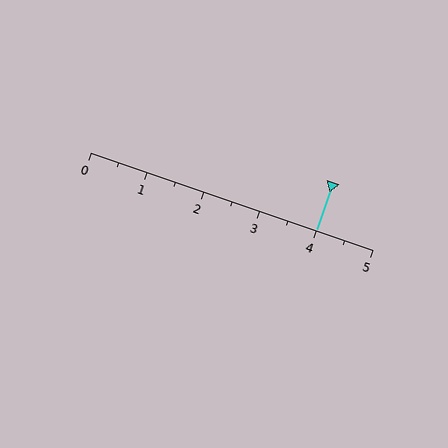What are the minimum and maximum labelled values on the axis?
The axis runs from 0 to 5.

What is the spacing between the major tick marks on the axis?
The major ticks are spaced 1 apart.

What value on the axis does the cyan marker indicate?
The marker indicates approximately 4.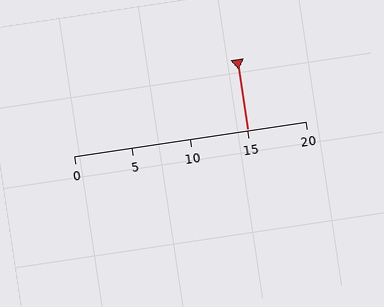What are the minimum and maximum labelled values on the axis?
The axis runs from 0 to 20.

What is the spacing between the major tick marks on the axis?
The major ticks are spaced 5 apart.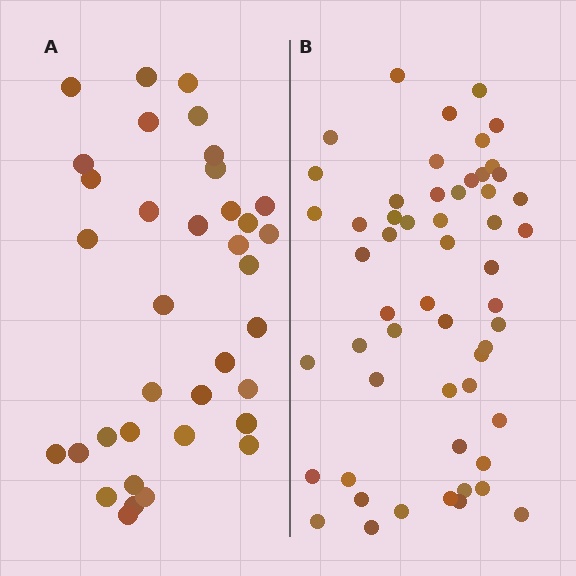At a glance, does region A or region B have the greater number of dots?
Region B (the right region) has more dots.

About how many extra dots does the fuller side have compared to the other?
Region B has approximately 20 more dots than region A.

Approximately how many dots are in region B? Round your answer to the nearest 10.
About 60 dots. (The exact count is 55, which rounds to 60.)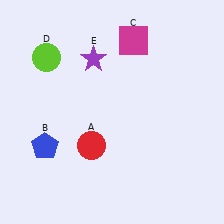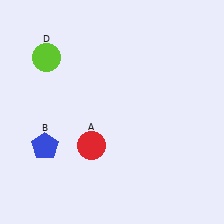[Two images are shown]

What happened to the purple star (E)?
The purple star (E) was removed in Image 2. It was in the top-left area of Image 1.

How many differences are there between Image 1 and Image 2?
There are 2 differences between the two images.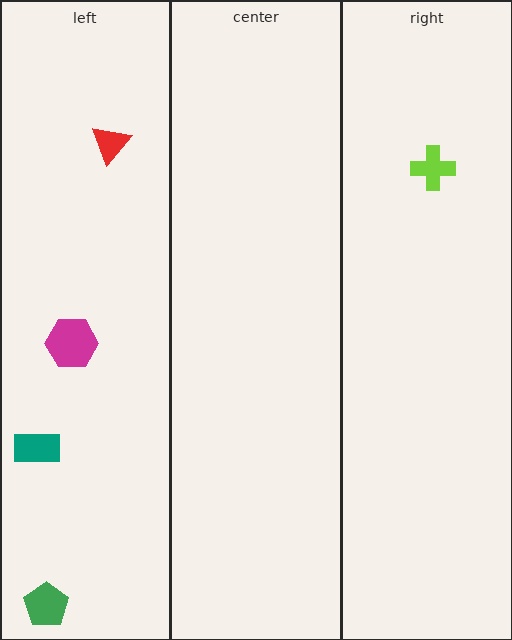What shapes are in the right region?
The lime cross.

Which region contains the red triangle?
The left region.